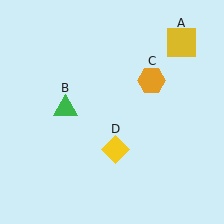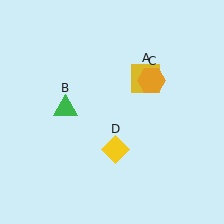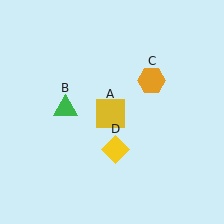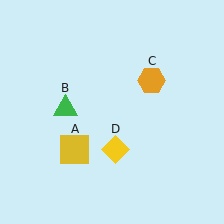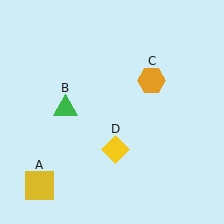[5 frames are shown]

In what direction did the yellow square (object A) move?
The yellow square (object A) moved down and to the left.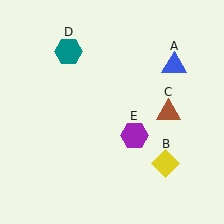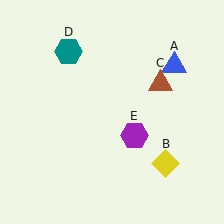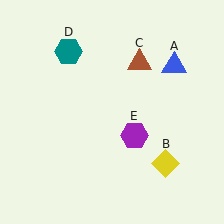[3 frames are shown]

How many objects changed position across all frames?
1 object changed position: brown triangle (object C).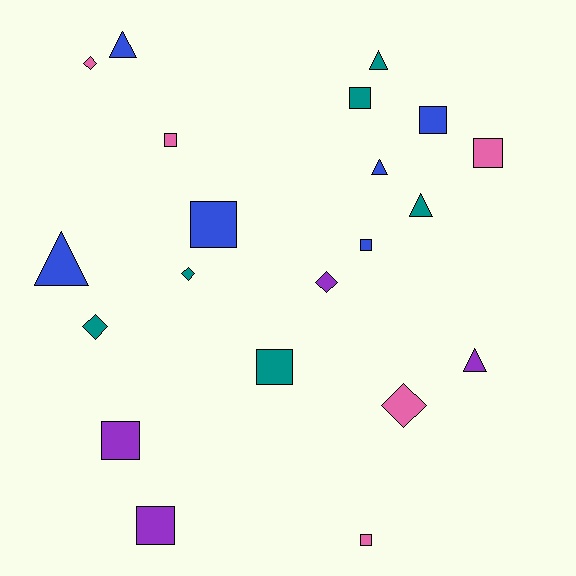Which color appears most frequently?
Blue, with 6 objects.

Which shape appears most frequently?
Square, with 10 objects.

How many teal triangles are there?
There are 2 teal triangles.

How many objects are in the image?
There are 21 objects.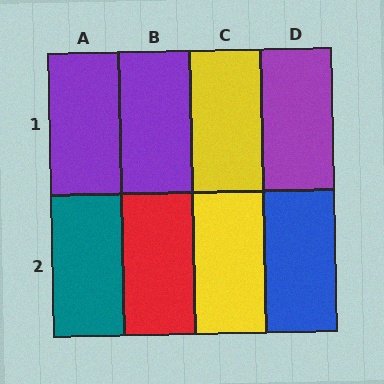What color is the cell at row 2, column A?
Teal.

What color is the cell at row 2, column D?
Blue.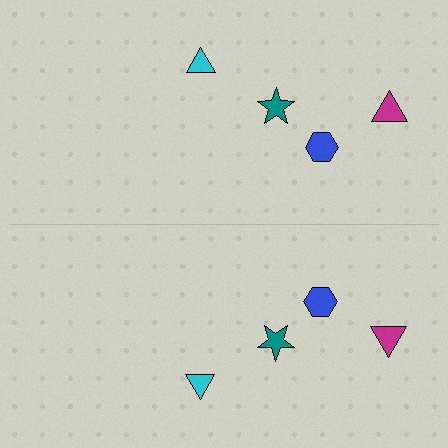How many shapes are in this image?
There are 8 shapes in this image.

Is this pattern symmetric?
Yes, this pattern has bilateral (reflection) symmetry.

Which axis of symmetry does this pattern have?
The pattern has a horizontal axis of symmetry running through the center of the image.